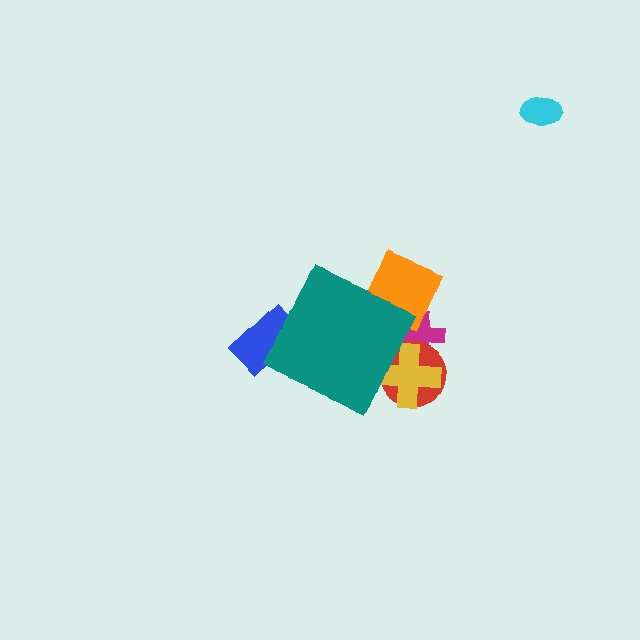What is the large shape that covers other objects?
A teal diamond.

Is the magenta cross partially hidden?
Yes, the magenta cross is partially hidden behind the teal diamond.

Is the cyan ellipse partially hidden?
No, the cyan ellipse is fully visible.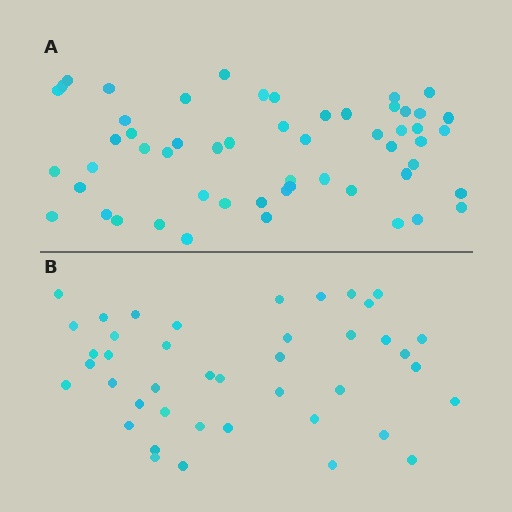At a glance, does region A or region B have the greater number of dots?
Region A (the top region) has more dots.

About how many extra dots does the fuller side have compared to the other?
Region A has approximately 15 more dots than region B.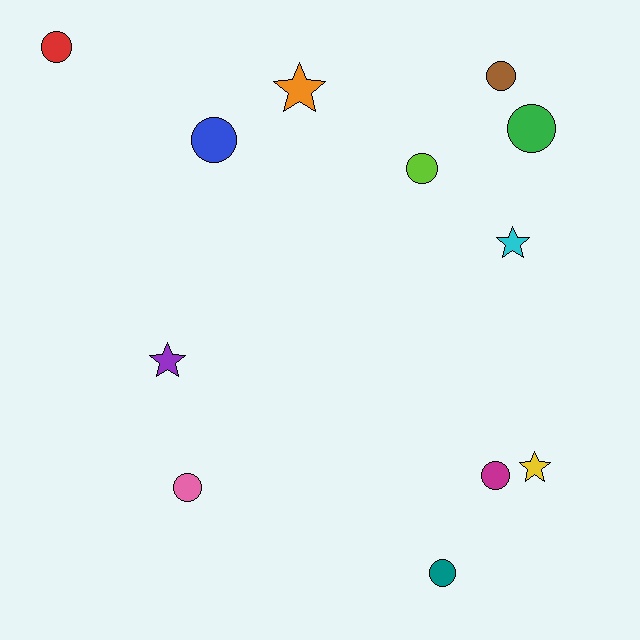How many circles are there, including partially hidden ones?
There are 8 circles.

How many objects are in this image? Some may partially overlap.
There are 12 objects.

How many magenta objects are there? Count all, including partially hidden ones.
There is 1 magenta object.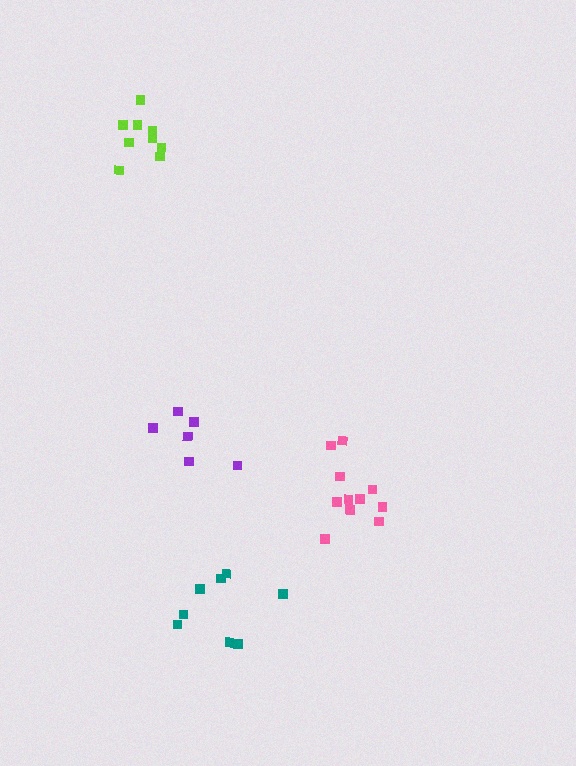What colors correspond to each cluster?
The clusters are colored: pink, lime, teal, purple.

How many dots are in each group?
Group 1: 11 dots, Group 2: 9 dots, Group 3: 8 dots, Group 4: 6 dots (34 total).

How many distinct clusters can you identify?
There are 4 distinct clusters.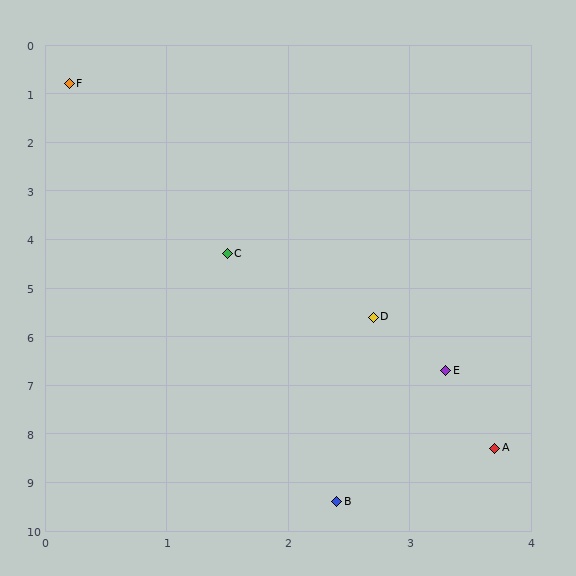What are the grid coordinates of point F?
Point F is at approximately (0.2, 0.8).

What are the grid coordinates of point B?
Point B is at approximately (2.4, 9.4).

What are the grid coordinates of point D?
Point D is at approximately (2.7, 5.6).